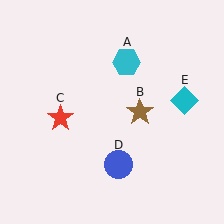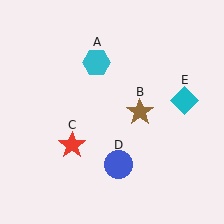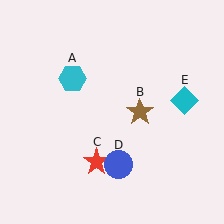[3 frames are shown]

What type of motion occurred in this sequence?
The cyan hexagon (object A), red star (object C) rotated counterclockwise around the center of the scene.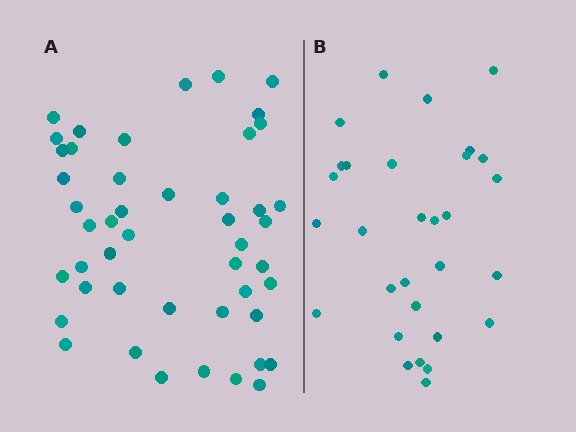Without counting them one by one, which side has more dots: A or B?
Region A (the left region) has more dots.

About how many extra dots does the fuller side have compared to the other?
Region A has approximately 15 more dots than region B.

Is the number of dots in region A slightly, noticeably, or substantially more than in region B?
Region A has substantially more. The ratio is roughly 1.6 to 1.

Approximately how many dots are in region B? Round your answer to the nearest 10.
About 30 dots.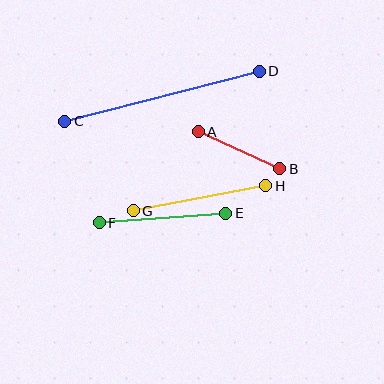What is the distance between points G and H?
The distance is approximately 135 pixels.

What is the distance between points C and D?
The distance is approximately 200 pixels.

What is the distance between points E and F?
The distance is approximately 127 pixels.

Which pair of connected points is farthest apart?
Points C and D are farthest apart.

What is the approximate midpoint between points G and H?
The midpoint is at approximately (200, 198) pixels.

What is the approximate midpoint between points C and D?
The midpoint is at approximately (162, 96) pixels.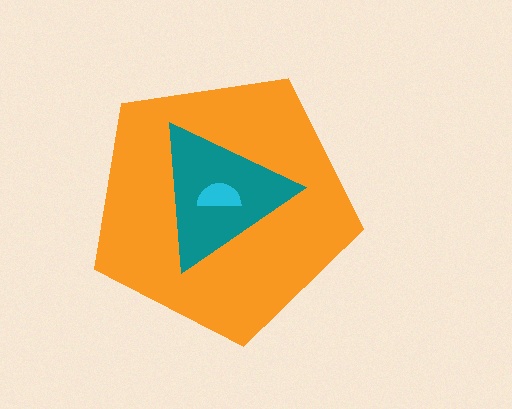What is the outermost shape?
The orange pentagon.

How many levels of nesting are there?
3.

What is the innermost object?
The cyan semicircle.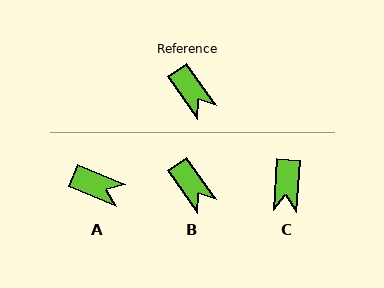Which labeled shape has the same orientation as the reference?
B.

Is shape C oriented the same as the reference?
No, it is off by about 39 degrees.